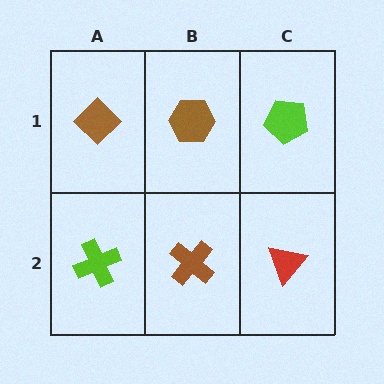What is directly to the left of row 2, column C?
A brown cross.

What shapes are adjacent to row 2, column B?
A brown hexagon (row 1, column B), a lime cross (row 2, column A), a red triangle (row 2, column C).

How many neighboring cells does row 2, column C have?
2.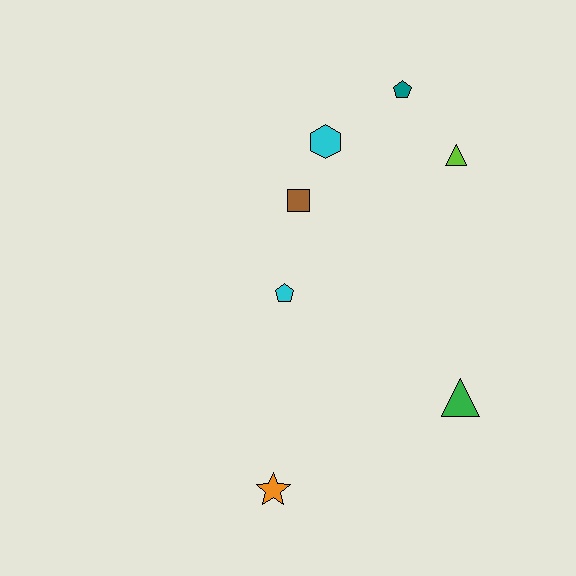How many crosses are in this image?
There are no crosses.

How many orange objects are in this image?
There is 1 orange object.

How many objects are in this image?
There are 7 objects.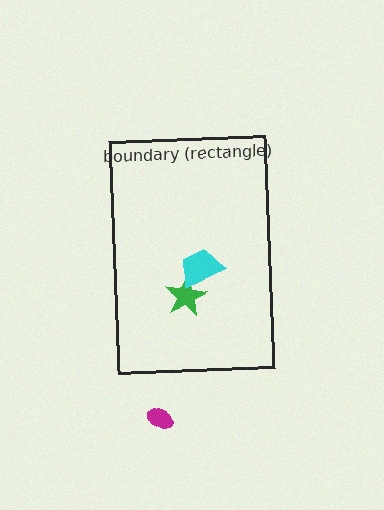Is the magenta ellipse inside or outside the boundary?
Outside.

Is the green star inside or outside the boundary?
Inside.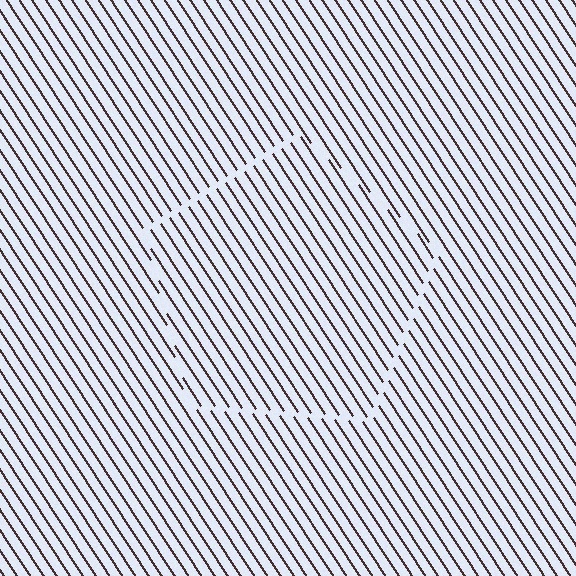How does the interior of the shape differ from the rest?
The interior of the shape contains the same grating, shifted by half a period — the contour is defined by the phase discontinuity where line-ends from the inner and outer gratings abut.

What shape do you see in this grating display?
An illusory pentagon. The interior of the shape contains the same grating, shifted by half a period — the contour is defined by the phase discontinuity where line-ends from the inner and outer gratings abut.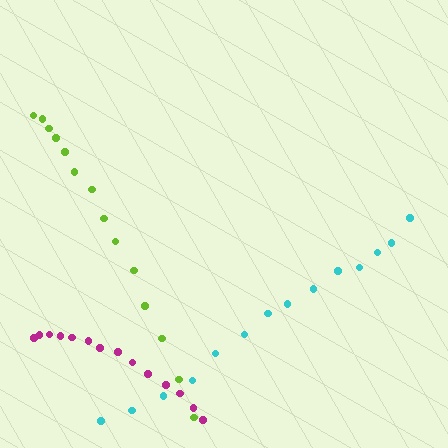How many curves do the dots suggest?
There are 3 distinct paths.